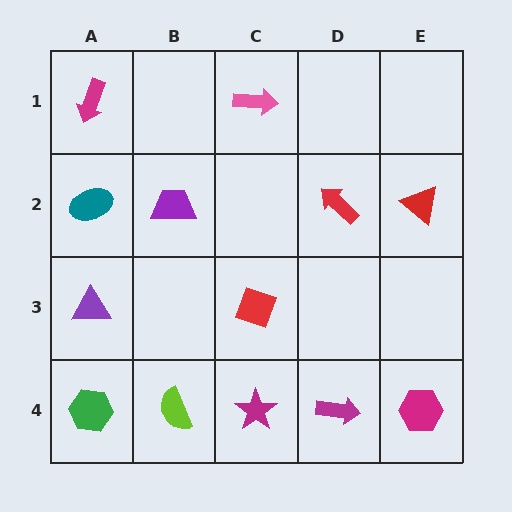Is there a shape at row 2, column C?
No, that cell is empty.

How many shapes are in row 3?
2 shapes.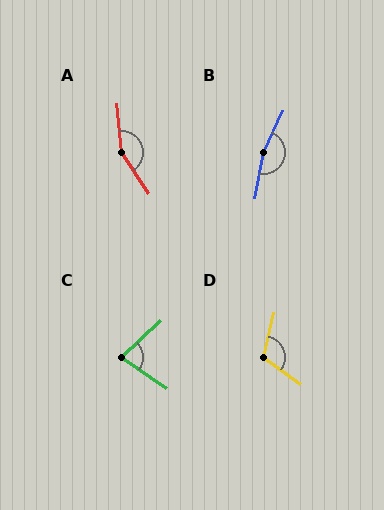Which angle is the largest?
B, at approximately 166 degrees.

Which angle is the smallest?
C, at approximately 77 degrees.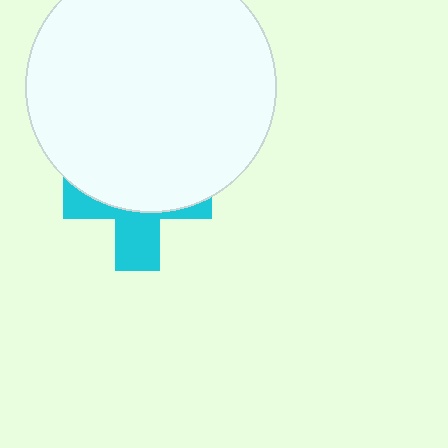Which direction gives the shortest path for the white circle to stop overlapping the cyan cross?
Moving up gives the shortest separation.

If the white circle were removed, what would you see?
You would see the complete cyan cross.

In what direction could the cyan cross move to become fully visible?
The cyan cross could move down. That would shift it out from behind the white circle entirely.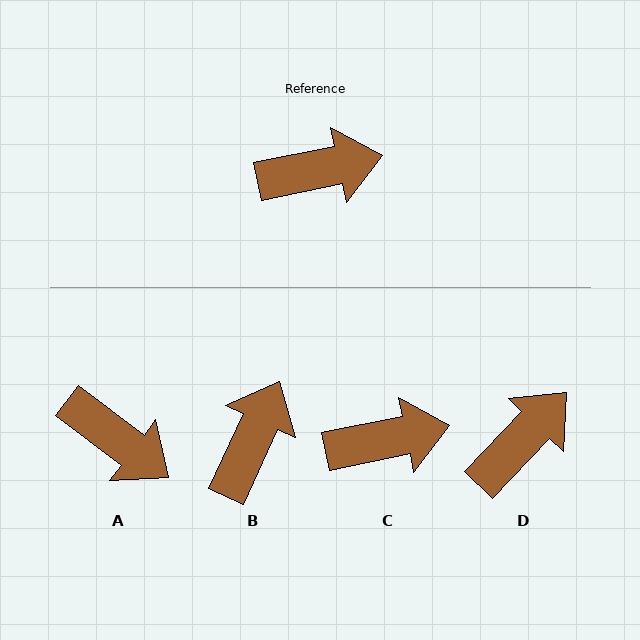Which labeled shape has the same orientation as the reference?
C.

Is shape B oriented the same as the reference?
No, it is off by about 53 degrees.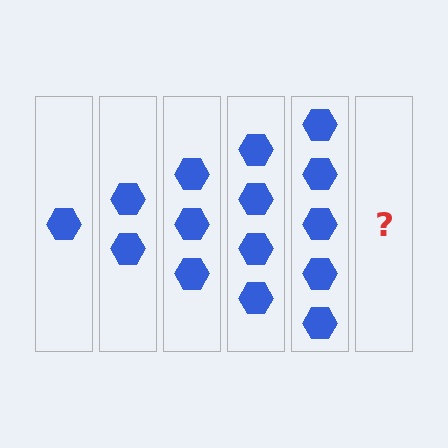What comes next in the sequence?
The next element should be 6 hexagons.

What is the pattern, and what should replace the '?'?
The pattern is that each step adds one more hexagon. The '?' should be 6 hexagons.